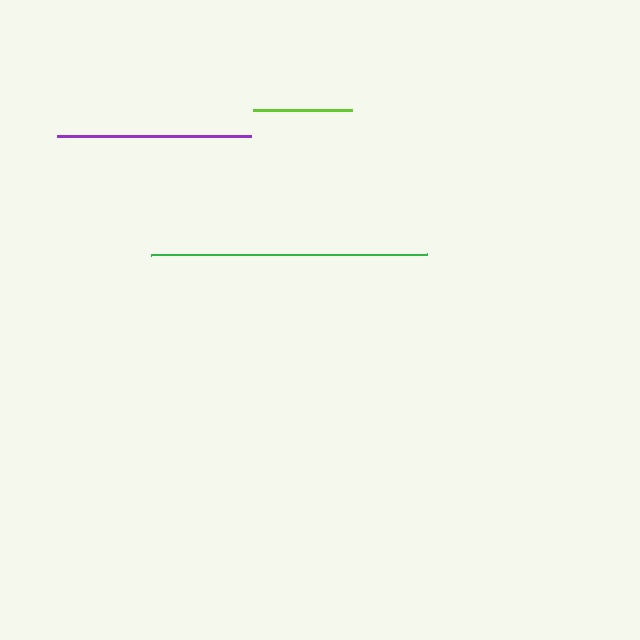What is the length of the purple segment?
The purple segment is approximately 194 pixels long.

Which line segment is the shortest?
The lime line is the shortest at approximately 99 pixels.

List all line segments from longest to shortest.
From longest to shortest: green, purple, lime.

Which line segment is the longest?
The green line is the longest at approximately 276 pixels.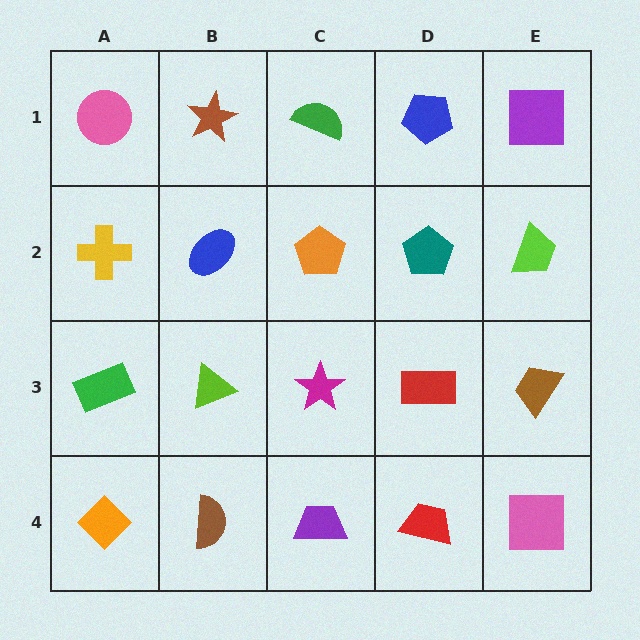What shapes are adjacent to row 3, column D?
A teal pentagon (row 2, column D), a red trapezoid (row 4, column D), a magenta star (row 3, column C), a brown trapezoid (row 3, column E).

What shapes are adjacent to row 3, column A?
A yellow cross (row 2, column A), an orange diamond (row 4, column A), a lime triangle (row 3, column B).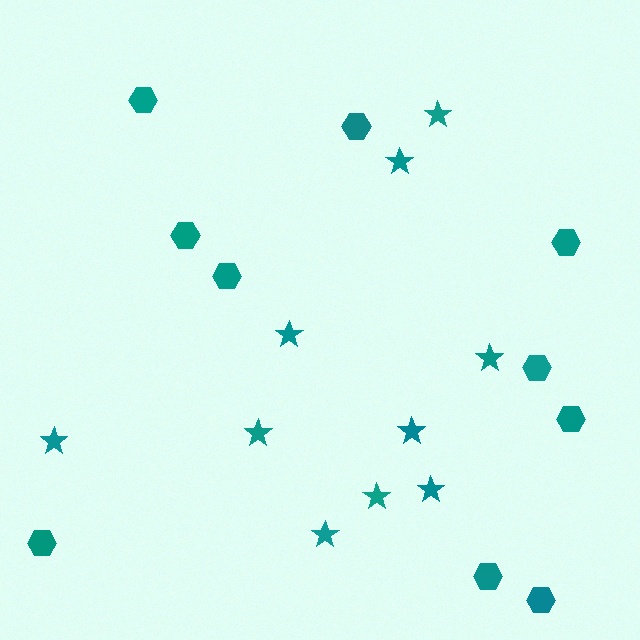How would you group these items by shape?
There are 2 groups: one group of stars (10) and one group of hexagons (10).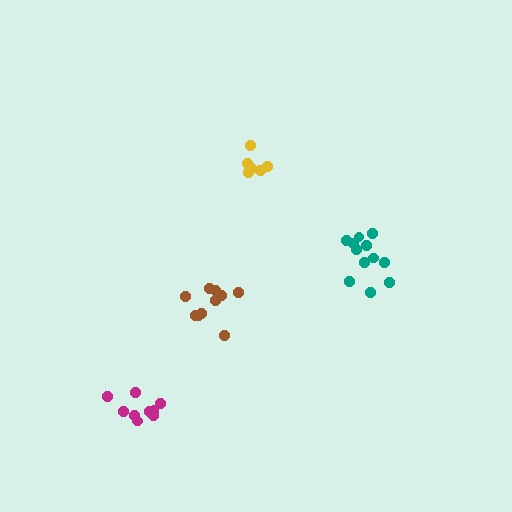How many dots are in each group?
Group 1: 12 dots, Group 2: 12 dots, Group 3: 7 dots, Group 4: 9 dots (40 total).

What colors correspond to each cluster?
The clusters are colored: teal, brown, yellow, magenta.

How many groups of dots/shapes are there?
There are 4 groups.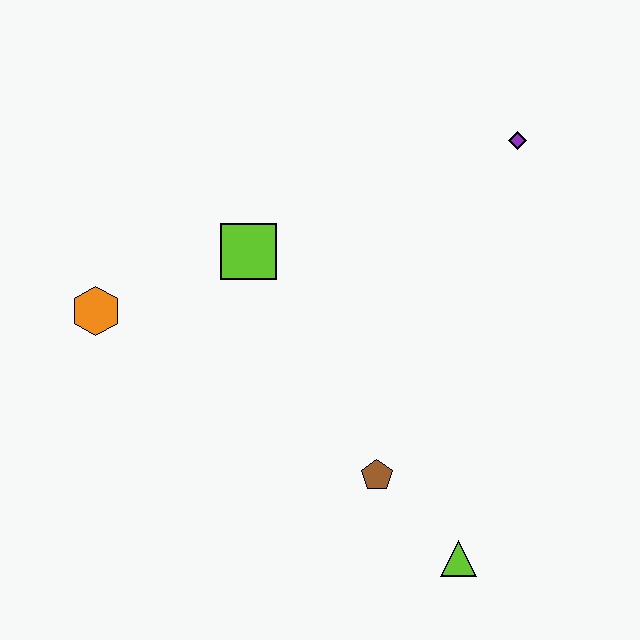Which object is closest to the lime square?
The orange hexagon is closest to the lime square.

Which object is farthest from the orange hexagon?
The purple diamond is farthest from the orange hexagon.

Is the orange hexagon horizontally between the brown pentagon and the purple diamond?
No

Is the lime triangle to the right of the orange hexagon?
Yes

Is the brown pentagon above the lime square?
No